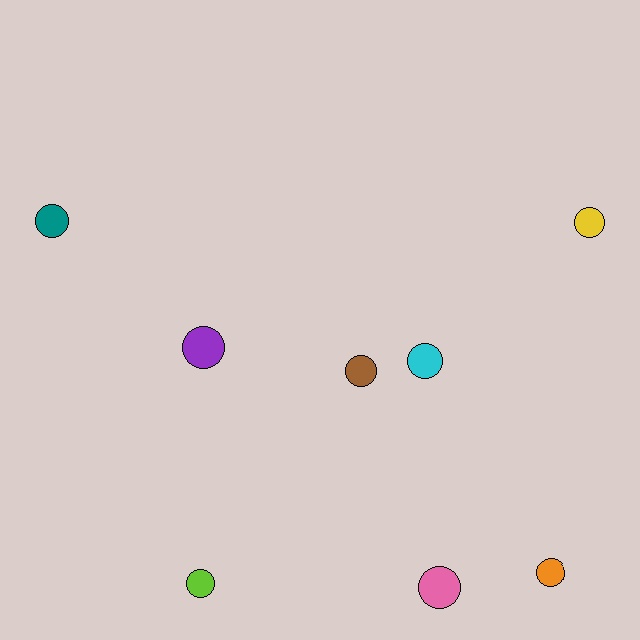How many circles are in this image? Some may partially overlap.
There are 8 circles.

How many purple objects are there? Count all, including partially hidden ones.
There is 1 purple object.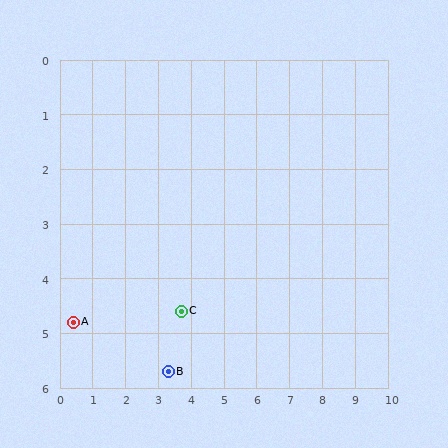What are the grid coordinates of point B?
Point B is at approximately (3.3, 5.7).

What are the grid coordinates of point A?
Point A is at approximately (0.4, 4.8).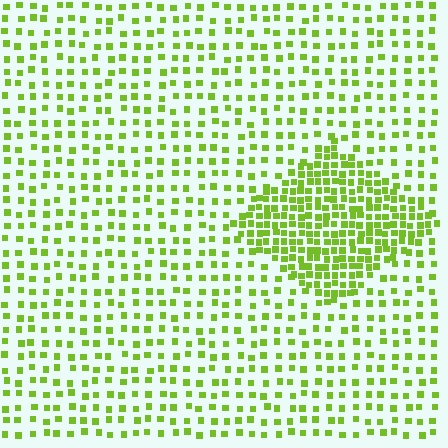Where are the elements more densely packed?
The elements are more densely packed inside the diamond boundary.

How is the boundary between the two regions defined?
The boundary is defined by a change in element density (approximately 2.3x ratio). All elements are the same color, size, and shape.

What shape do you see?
I see a diamond.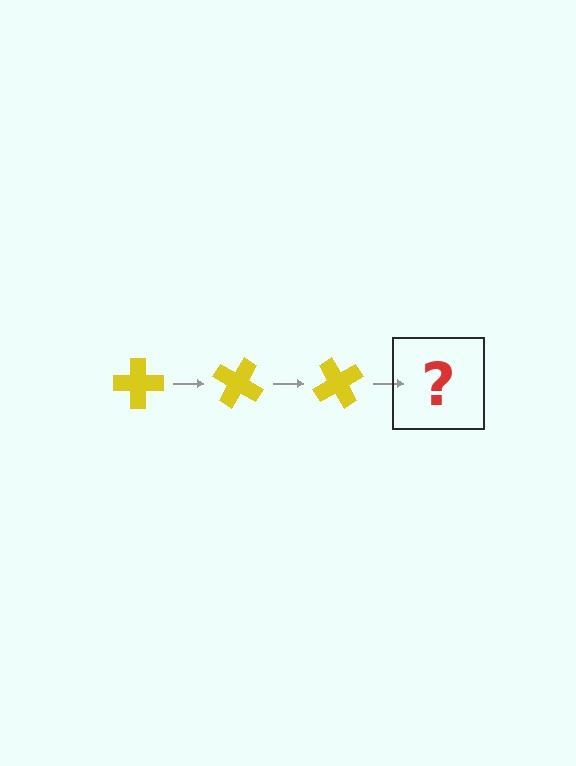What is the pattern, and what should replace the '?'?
The pattern is that the cross rotates 30 degrees each step. The '?' should be a yellow cross rotated 90 degrees.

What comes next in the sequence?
The next element should be a yellow cross rotated 90 degrees.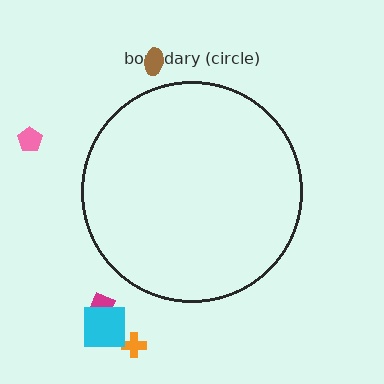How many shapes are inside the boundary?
0 inside, 5 outside.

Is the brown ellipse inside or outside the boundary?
Outside.